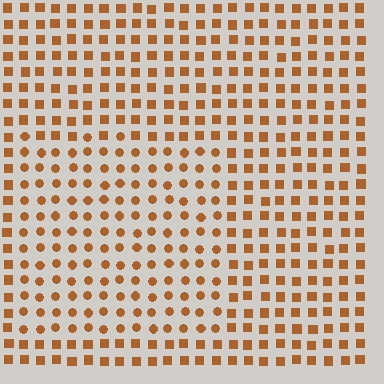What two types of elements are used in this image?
The image uses circles inside the rectangle region and squares outside it.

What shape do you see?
I see a rectangle.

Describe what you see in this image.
The image is filled with small brown elements arranged in a uniform grid. A rectangle-shaped region contains circles, while the surrounding area contains squares. The boundary is defined purely by the change in element shape.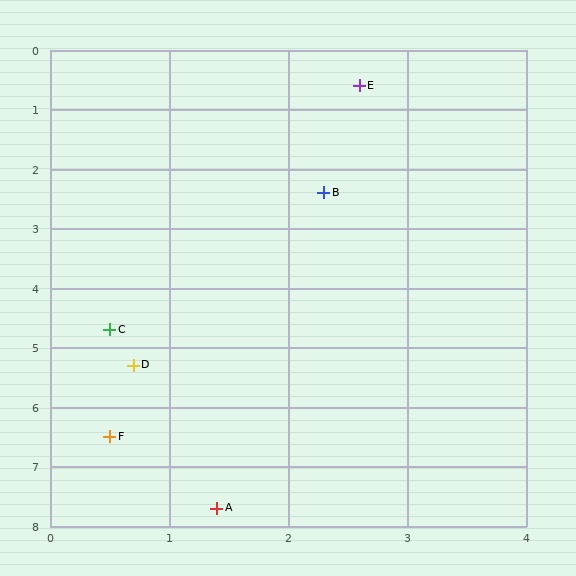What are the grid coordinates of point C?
Point C is at approximately (0.5, 4.7).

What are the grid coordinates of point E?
Point E is at approximately (2.6, 0.6).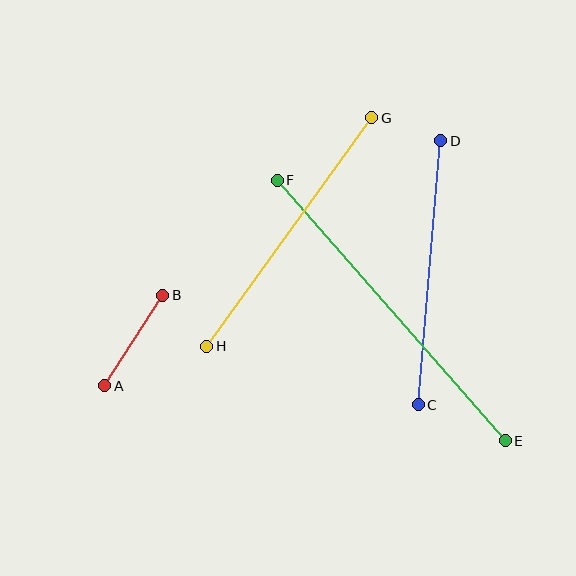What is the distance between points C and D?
The distance is approximately 265 pixels.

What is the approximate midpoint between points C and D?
The midpoint is at approximately (429, 273) pixels.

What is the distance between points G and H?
The distance is approximately 282 pixels.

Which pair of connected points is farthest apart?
Points E and F are farthest apart.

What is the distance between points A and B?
The distance is approximately 107 pixels.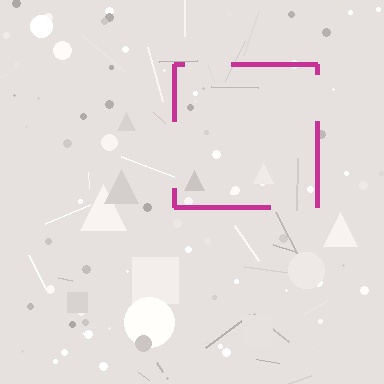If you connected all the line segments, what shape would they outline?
They would outline a square.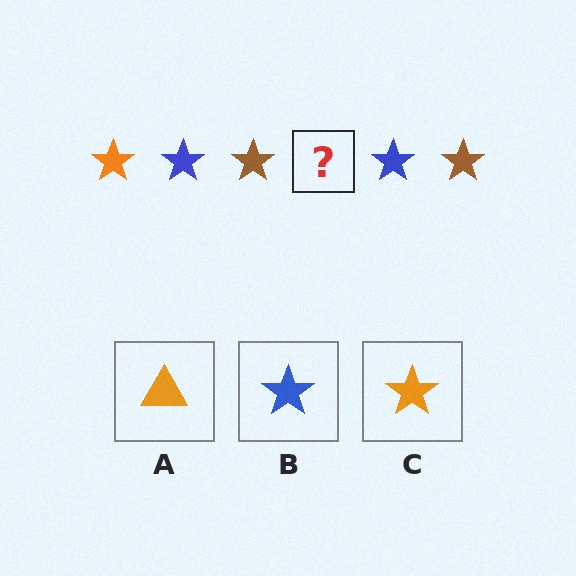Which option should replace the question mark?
Option C.